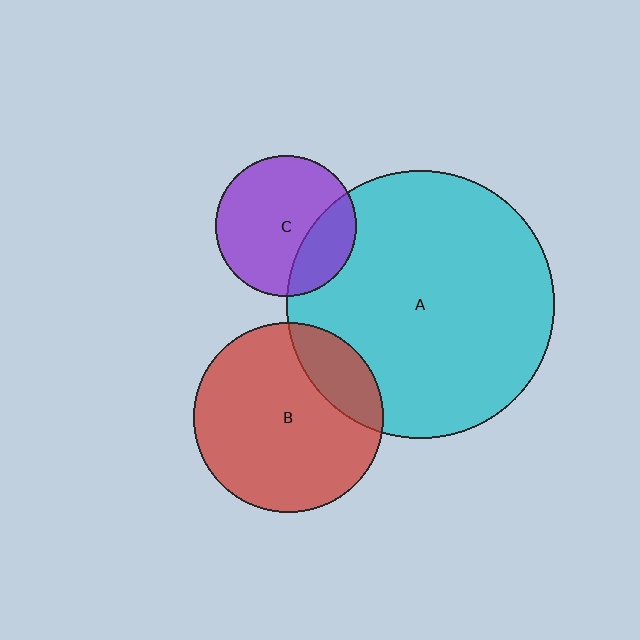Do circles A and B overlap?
Yes.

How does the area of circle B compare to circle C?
Approximately 1.8 times.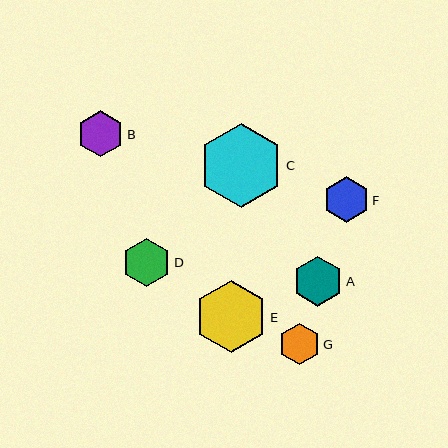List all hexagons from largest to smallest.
From largest to smallest: C, E, A, D, B, F, G.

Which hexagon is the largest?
Hexagon C is the largest with a size of approximately 84 pixels.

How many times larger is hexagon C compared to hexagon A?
Hexagon C is approximately 1.7 times the size of hexagon A.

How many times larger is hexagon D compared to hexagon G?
Hexagon D is approximately 1.2 times the size of hexagon G.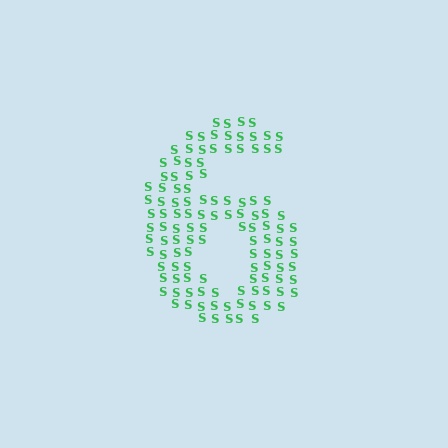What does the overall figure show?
The overall figure shows the digit 6.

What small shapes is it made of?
It is made of small letter S's.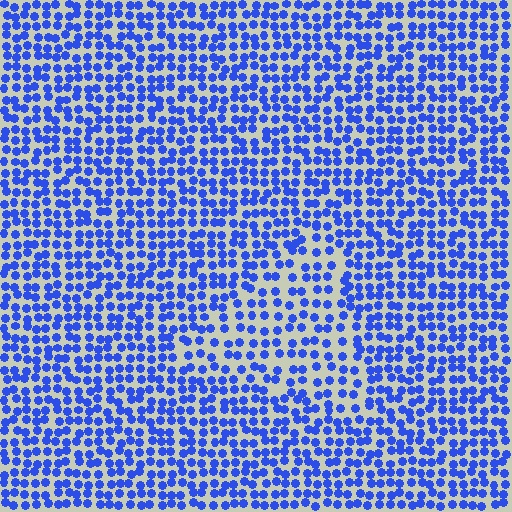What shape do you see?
I see a triangle.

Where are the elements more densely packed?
The elements are more densely packed outside the triangle boundary.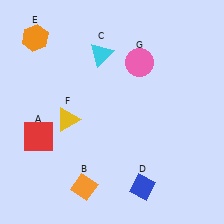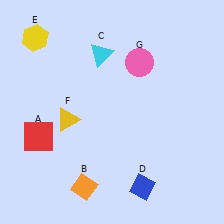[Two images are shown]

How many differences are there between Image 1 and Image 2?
There is 1 difference between the two images.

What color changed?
The hexagon (E) changed from orange in Image 1 to yellow in Image 2.